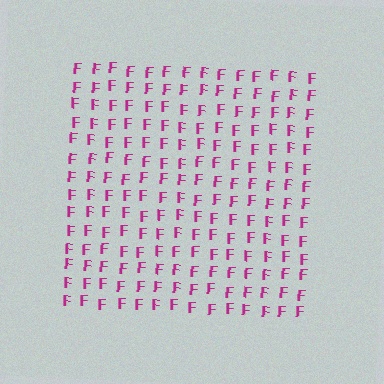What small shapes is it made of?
It is made of small letter F's.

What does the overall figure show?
The overall figure shows a square.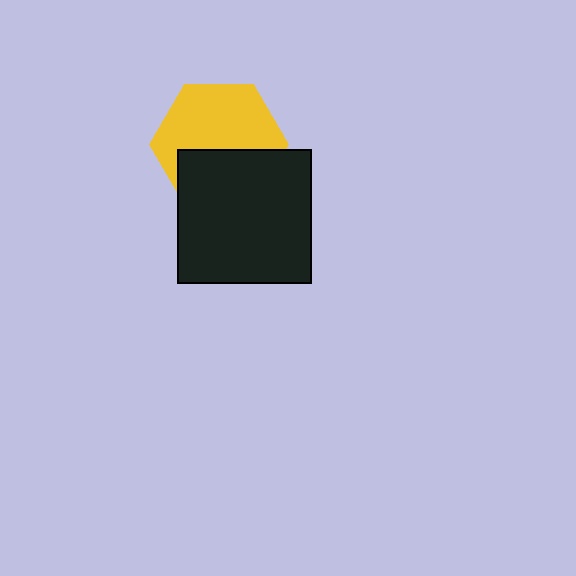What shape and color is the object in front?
The object in front is a black square.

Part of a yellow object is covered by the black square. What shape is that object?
It is a hexagon.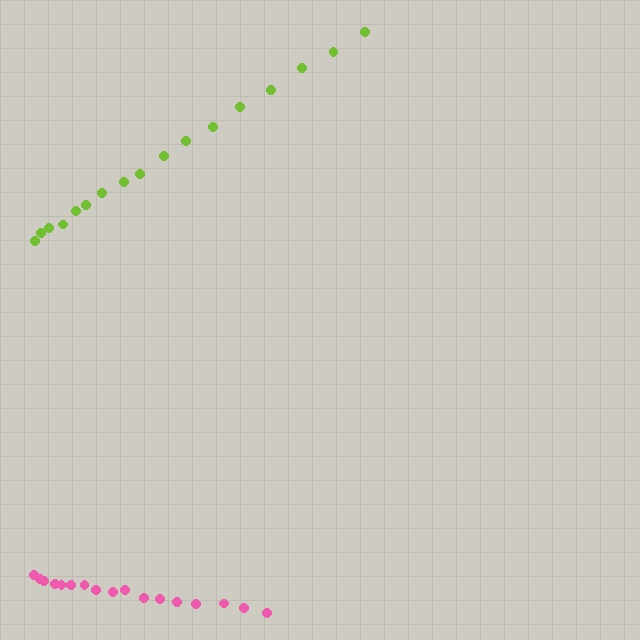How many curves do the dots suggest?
There are 2 distinct paths.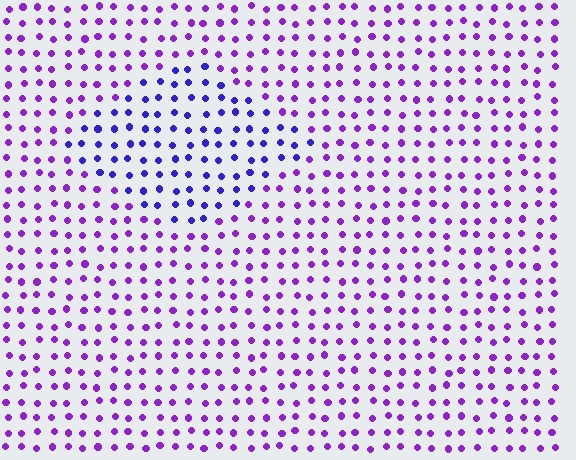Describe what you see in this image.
The image is filled with small purple elements in a uniform arrangement. A diamond-shaped region is visible where the elements are tinted to a slightly different hue, forming a subtle color boundary.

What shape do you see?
I see a diamond.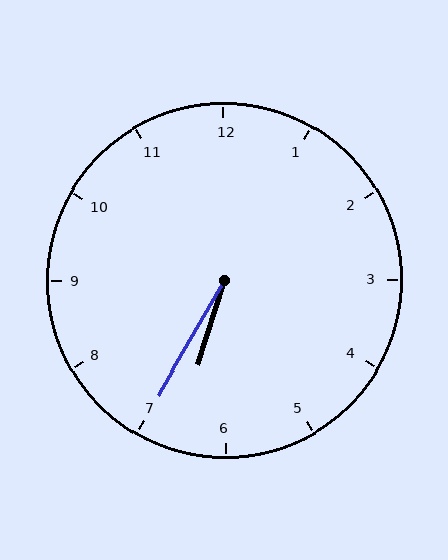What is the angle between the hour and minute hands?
Approximately 12 degrees.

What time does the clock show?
6:35.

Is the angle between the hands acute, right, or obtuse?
It is acute.